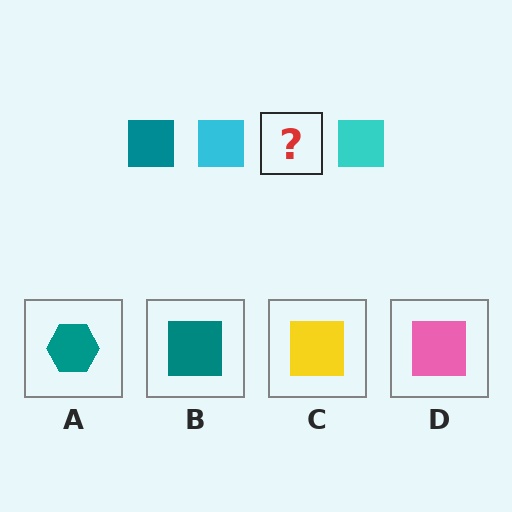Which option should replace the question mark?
Option B.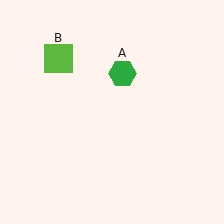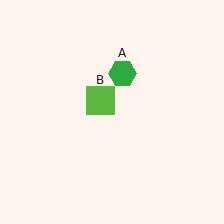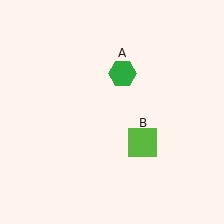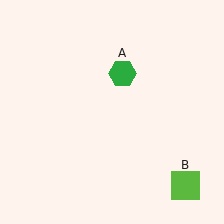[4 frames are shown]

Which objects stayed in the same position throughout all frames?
Green hexagon (object A) remained stationary.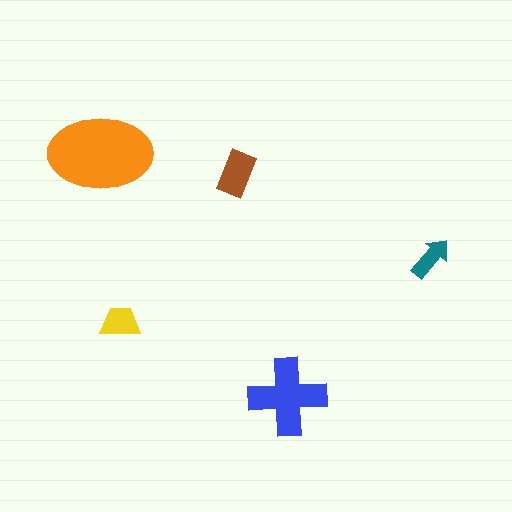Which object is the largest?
The orange ellipse.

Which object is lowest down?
The blue cross is bottommost.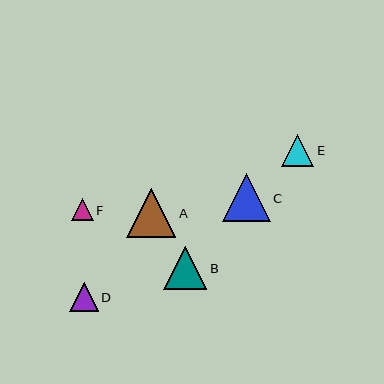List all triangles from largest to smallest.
From largest to smallest: A, C, B, E, D, F.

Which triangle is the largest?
Triangle A is the largest with a size of approximately 50 pixels.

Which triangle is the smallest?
Triangle F is the smallest with a size of approximately 22 pixels.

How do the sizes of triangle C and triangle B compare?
Triangle C and triangle B are approximately the same size.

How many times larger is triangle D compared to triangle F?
Triangle D is approximately 1.3 times the size of triangle F.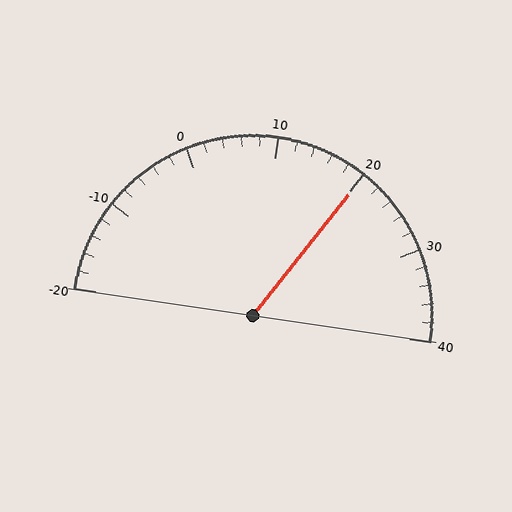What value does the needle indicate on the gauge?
The needle indicates approximately 20.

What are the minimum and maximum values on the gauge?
The gauge ranges from -20 to 40.